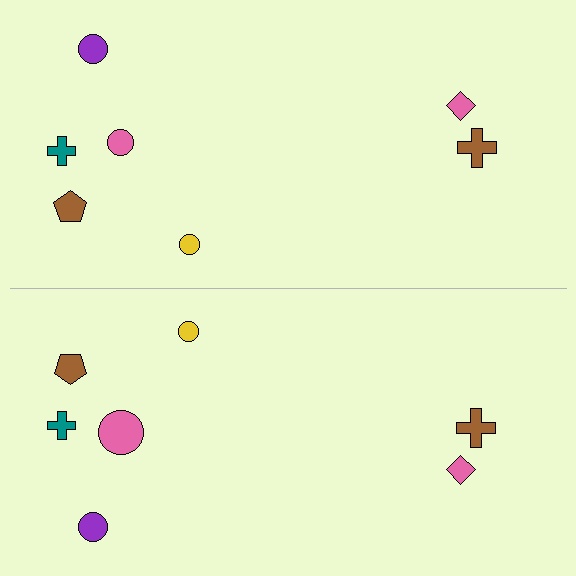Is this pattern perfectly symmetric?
No, the pattern is not perfectly symmetric. The pink circle on the bottom side has a different size than its mirror counterpart.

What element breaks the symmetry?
The pink circle on the bottom side has a different size than its mirror counterpart.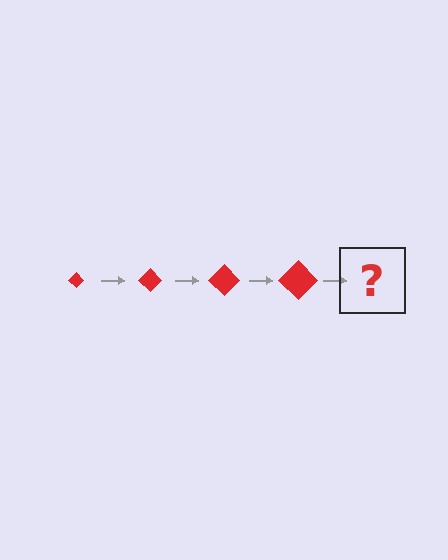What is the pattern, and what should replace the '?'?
The pattern is that the diamond gets progressively larger each step. The '?' should be a red diamond, larger than the previous one.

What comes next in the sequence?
The next element should be a red diamond, larger than the previous one.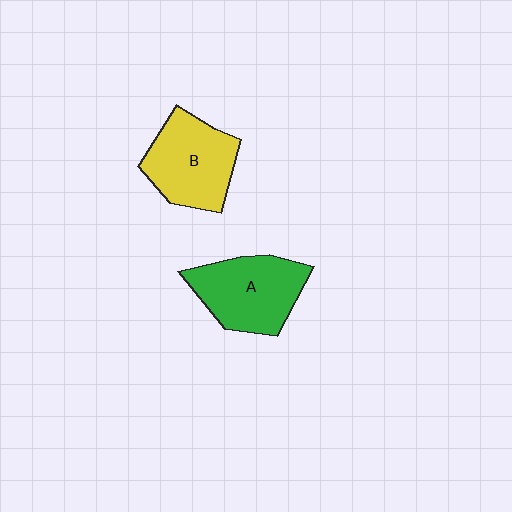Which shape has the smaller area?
Shape B (yellow).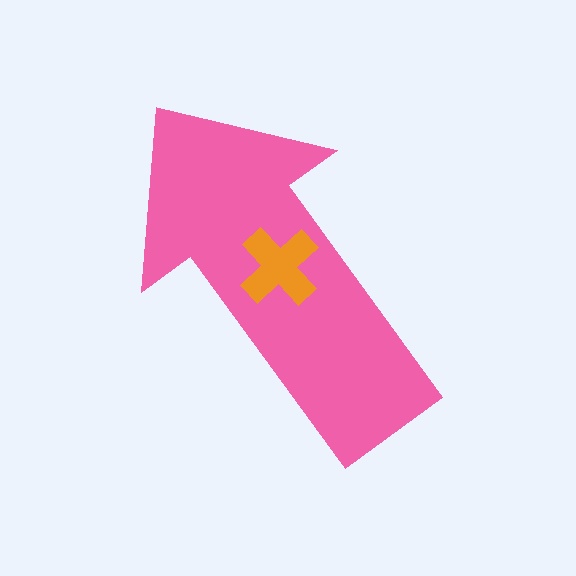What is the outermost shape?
The pink arrow.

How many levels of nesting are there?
2.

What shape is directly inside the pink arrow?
The orange cross.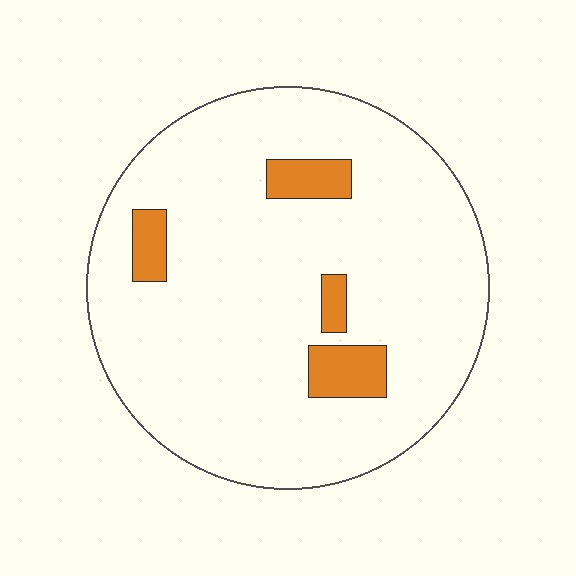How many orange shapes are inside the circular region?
4.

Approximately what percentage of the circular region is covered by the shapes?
Approximately 10%.